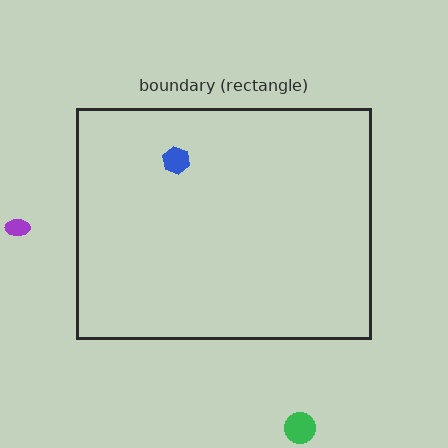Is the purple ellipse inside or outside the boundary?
Outside.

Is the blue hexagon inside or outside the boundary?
Inside.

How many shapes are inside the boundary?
1 inside, 2 outside.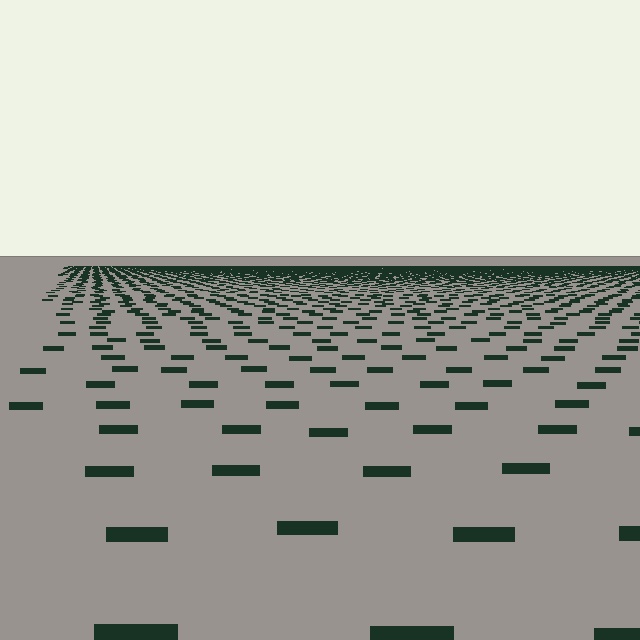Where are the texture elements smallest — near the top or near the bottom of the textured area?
Near the top.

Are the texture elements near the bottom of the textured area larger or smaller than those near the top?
Larger. Near the bottom, elements are closer to the viewer and appear at a bigger on-screen size.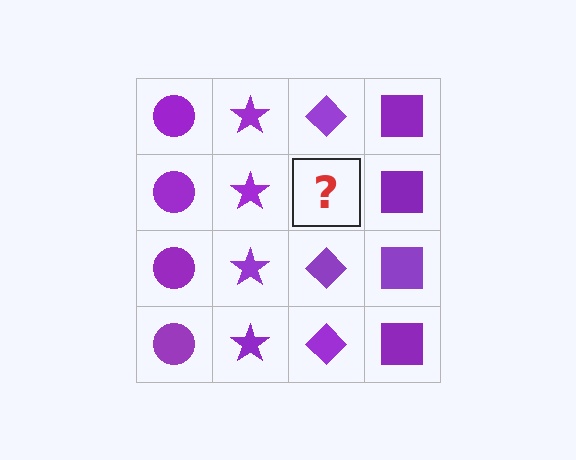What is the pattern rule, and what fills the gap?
The rule is that each column has a consistent shape. The gap should be filled with a purple diamond.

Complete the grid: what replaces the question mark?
The question mark should be replaced with a purple diamond.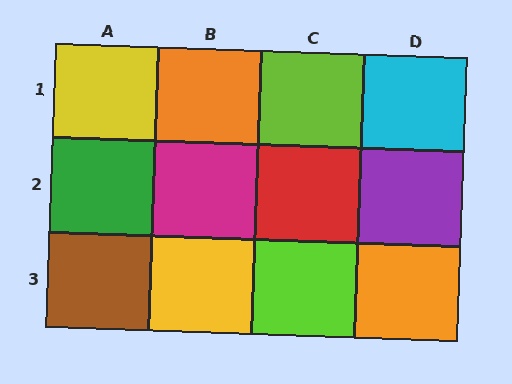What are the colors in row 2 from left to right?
Green, magenta, red, purple.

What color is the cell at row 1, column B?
Orange.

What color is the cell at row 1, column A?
Yellow.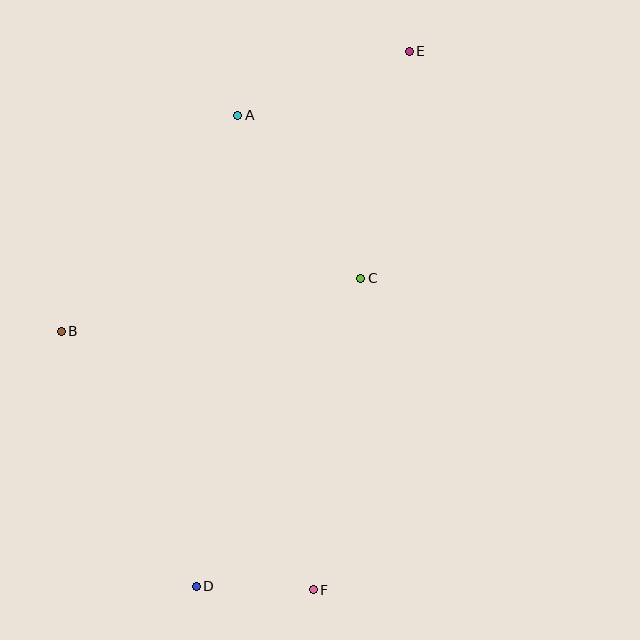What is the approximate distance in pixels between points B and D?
The distance between B and D is approximately 288 pixels.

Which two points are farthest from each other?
Points D and E are farthest from each other.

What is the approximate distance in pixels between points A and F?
The distance between A and F is approximately 480 pixels.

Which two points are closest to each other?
Points D and F are closest to each other.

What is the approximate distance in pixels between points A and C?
The distance between A and C is approximately 204 pixels.